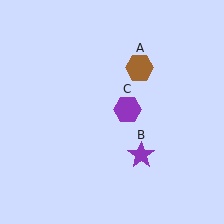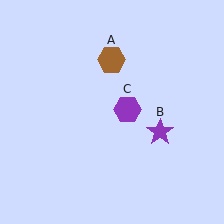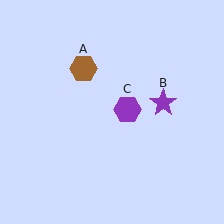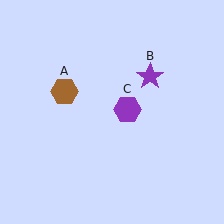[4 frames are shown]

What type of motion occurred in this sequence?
The brown hexagon (object A), purple star (object B) rotated counterclockwise around the center of the scene.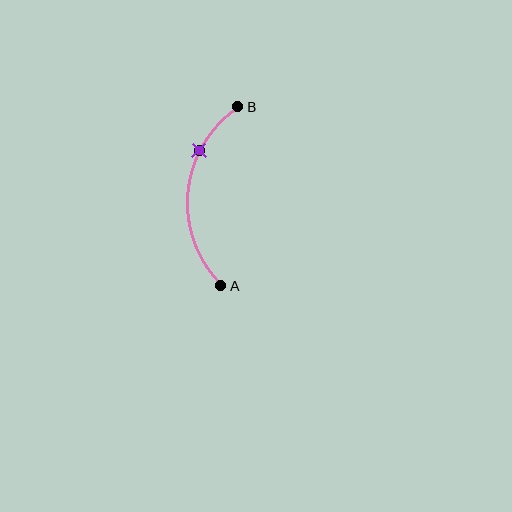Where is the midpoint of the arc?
The arc midpoint is the point on the curve farthest from the straight line joining A and B. It sits to the left of that line.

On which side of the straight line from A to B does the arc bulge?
The arc bulges to the left of the straight line connecting A and B.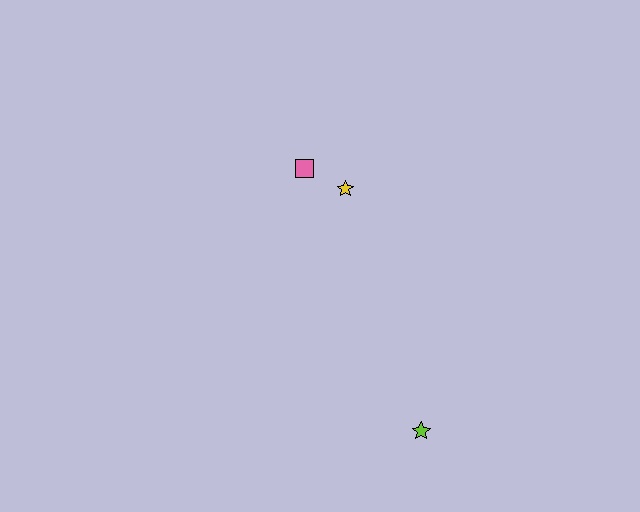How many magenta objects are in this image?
There are no magenta objects.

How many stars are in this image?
There are 2 stars.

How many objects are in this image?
There are 3 objects.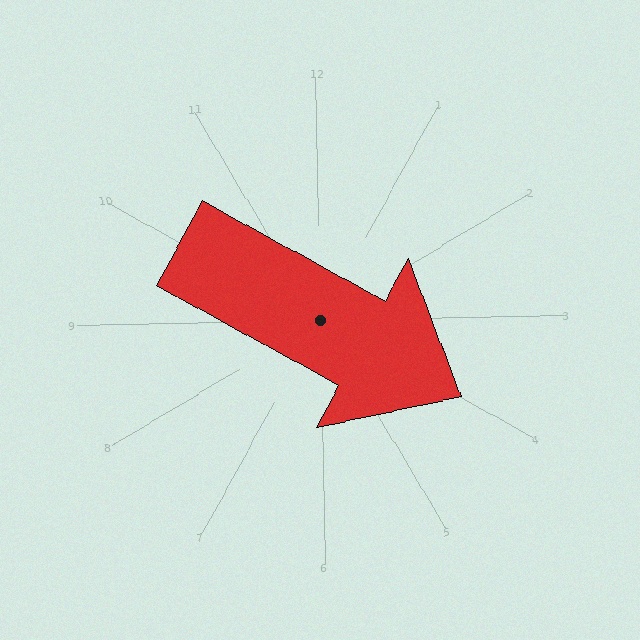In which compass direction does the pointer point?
Southeast.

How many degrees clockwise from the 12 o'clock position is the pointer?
Approximately 120 degrees.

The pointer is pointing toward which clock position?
Roughly 4 o'clock.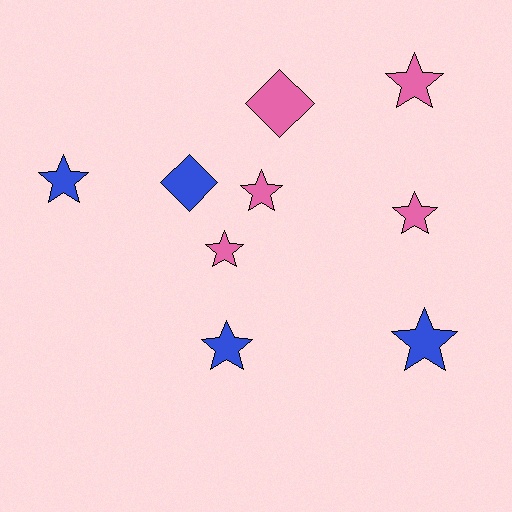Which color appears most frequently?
Pink, with 5 objects.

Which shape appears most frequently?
Star, with 7 objects.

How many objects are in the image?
There are 9 objects.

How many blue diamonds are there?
There is 1 blue diamond.